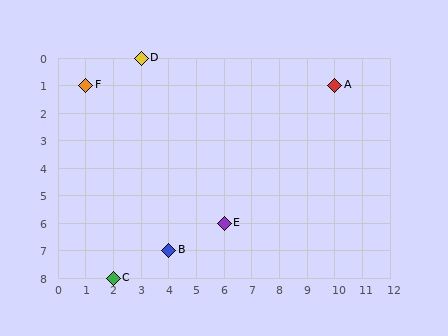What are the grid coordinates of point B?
Point B is at grid coordinates (4, 7).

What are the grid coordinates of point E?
Point E is at grid coordinates (6, 6).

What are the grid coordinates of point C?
Point C is at grid coordinates (2, 8).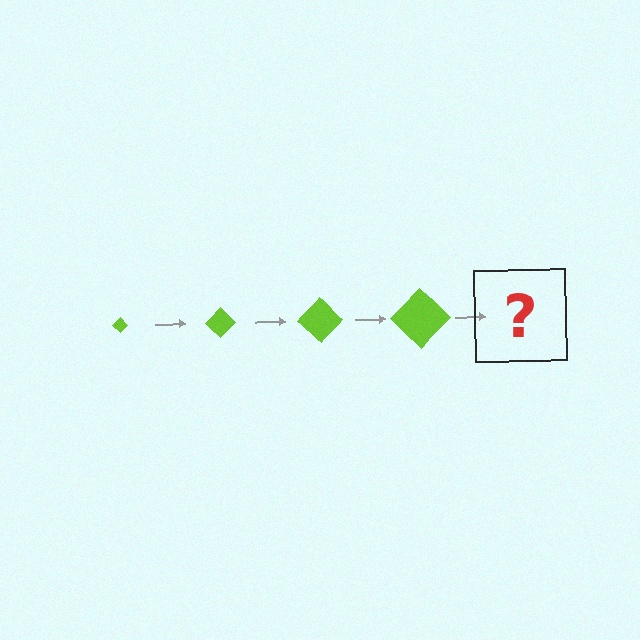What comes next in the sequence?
The next element should be a lime diamond, larger than the previous one.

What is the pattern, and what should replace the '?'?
The pattern is that the diamond gets progressively larger each step. The '?' should be a lime diamond, larger than the previous one.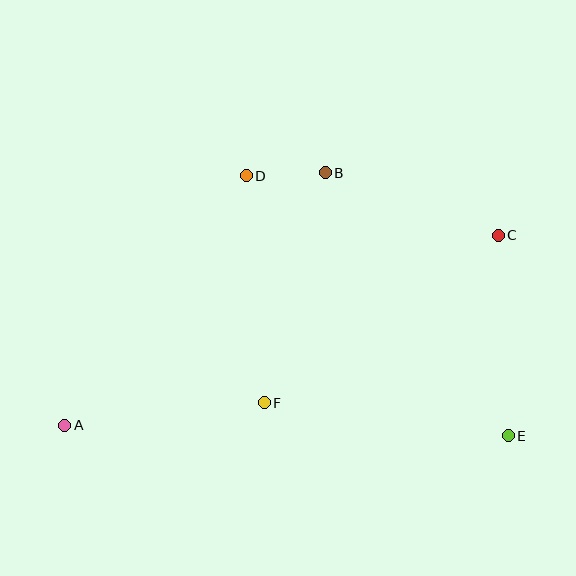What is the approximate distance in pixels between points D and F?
The distance between D and F is approximately 228 pixels.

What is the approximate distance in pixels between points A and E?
The distance between A and E is approximately 444 pixels.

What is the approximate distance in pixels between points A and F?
The distance between A and F is approximately 201 pixels.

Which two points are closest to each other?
Points B and D are closest to each other.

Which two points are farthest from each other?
Points A and C are farthest from each other.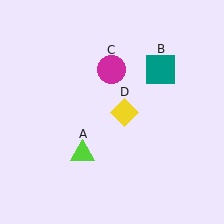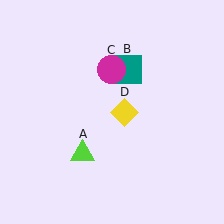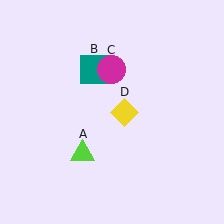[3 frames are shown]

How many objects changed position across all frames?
1 object changed position: teal square (object B).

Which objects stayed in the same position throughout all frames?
Lime triangle (object A) and magenta circle (object C) and yellow diamond (object D) remained stationary.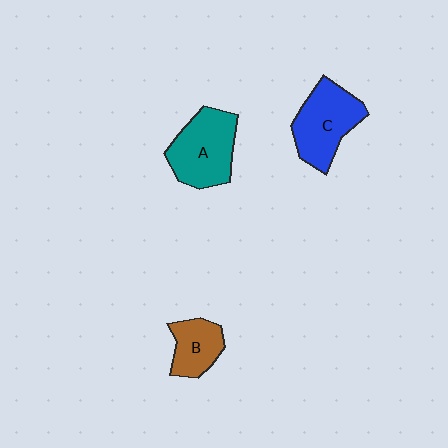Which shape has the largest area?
Shape A (teal).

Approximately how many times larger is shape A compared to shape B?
Approximately 1.7 times.